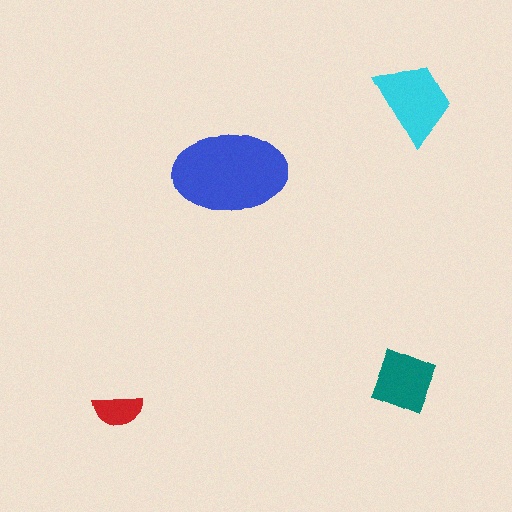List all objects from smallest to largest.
The red semicircle, the teal diamond, the cyan trapezoid, the blue ellipse.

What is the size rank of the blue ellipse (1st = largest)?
1st.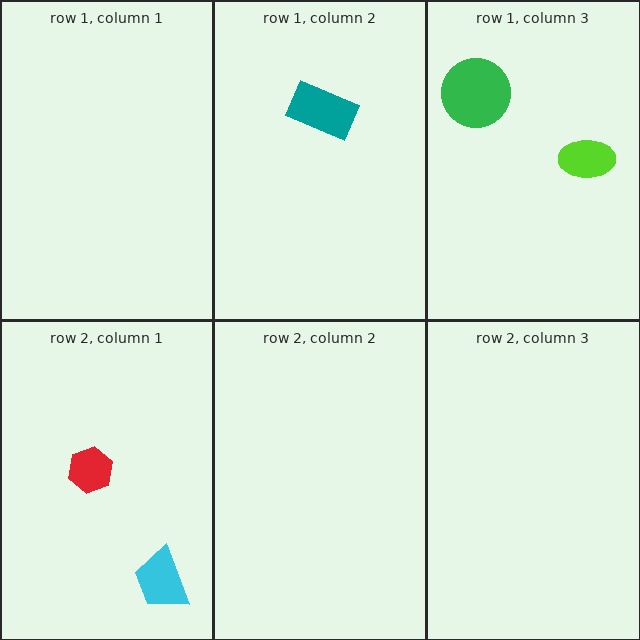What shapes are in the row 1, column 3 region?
The lime ellipse, the green circle.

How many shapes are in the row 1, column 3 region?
2.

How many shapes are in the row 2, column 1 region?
2.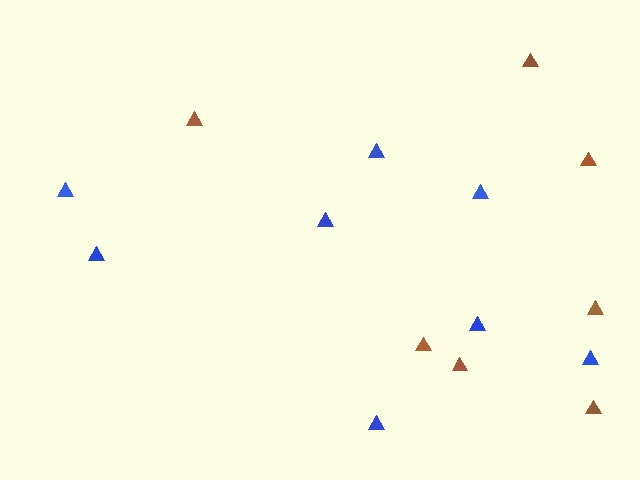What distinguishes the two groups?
There are 2 groups: one group of brown triangles (7) and one group of blue triangles (8).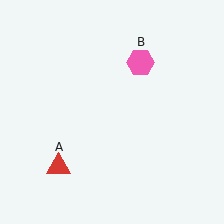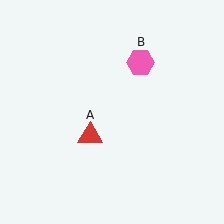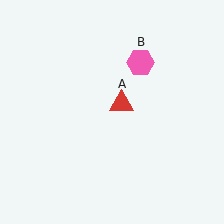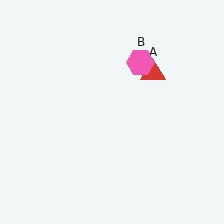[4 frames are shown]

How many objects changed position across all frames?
1 object changed position: red triangle (object A).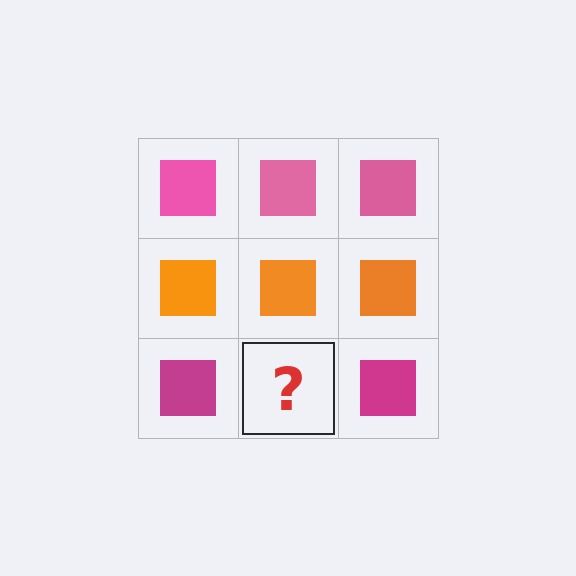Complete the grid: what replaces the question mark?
The question mark should be replaced with a magenta square.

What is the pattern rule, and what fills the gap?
The rule is that each row has a consistent color. The gap should be filled with a magenta square.